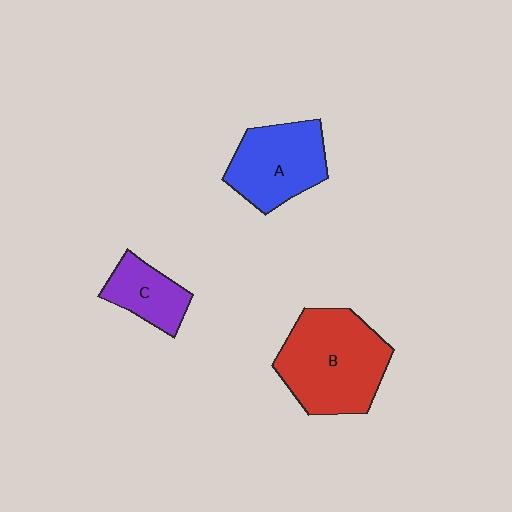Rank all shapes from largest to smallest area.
From largest to smallest: B (red), A (blue), C (purple).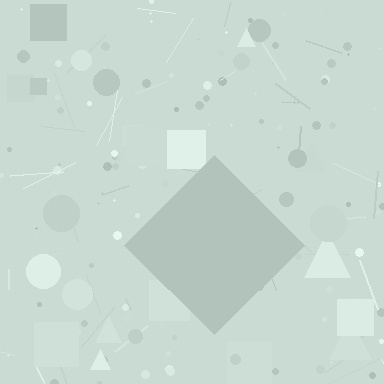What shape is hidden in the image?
A diamond is hidden in the image.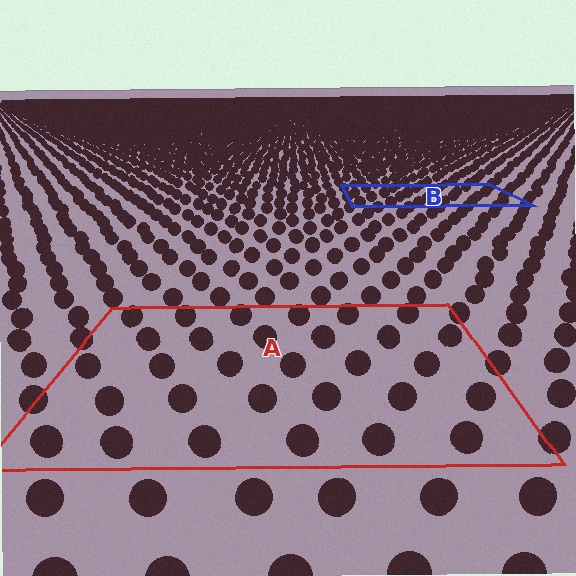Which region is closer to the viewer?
Region A is closer. The texture elements there are larger and more spread out.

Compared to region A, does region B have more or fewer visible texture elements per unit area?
Region B has more texture elements per unit area — they are packed more densely because it is farther away.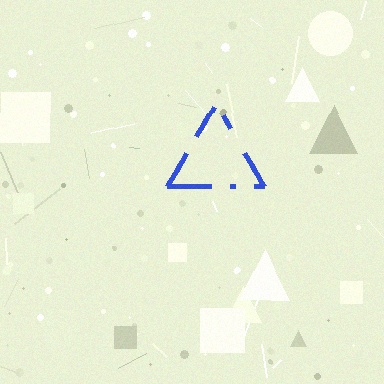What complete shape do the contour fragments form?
The contour fragments form a triangle.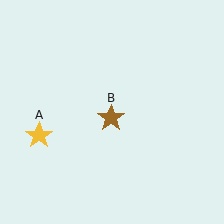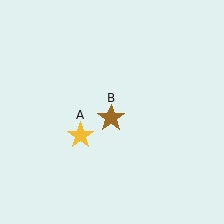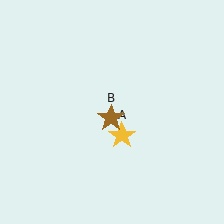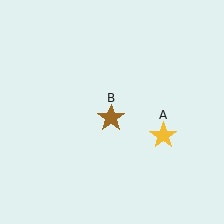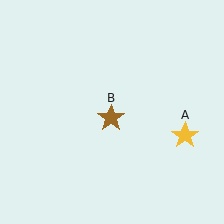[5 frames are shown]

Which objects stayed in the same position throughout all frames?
Brown star (object B) remained stationary.